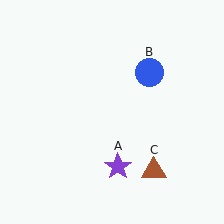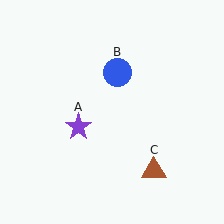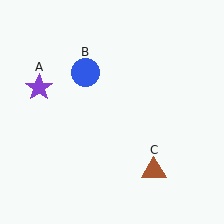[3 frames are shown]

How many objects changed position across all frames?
2 objects changed position: purple star (object A), blue circle (object B).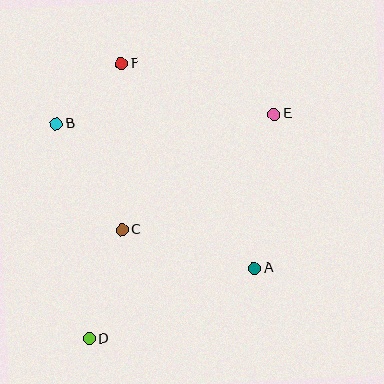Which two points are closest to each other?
Points B and F are closest to each other.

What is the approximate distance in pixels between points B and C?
The distance between B and C is approximately 125 pixels.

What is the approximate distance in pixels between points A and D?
The distance between A and D is approximately 180 pixels.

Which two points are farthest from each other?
Points D and E are farthest from each other.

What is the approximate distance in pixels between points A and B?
The distance between A and B is approximately 246 pixels.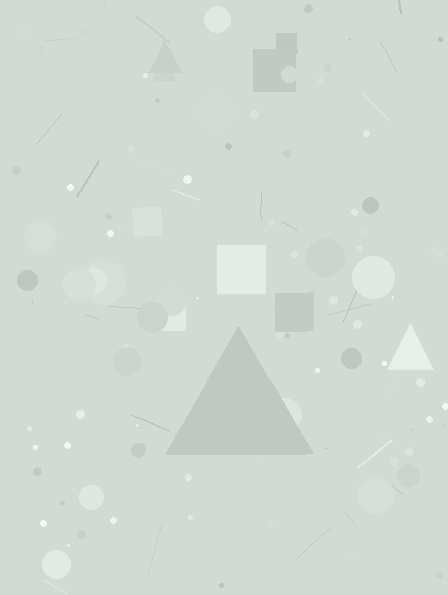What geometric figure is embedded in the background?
A triangle is embedded in the background.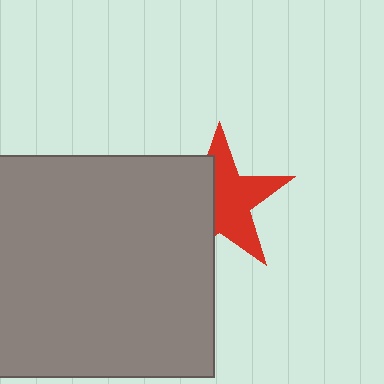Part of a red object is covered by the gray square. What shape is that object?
It is a star.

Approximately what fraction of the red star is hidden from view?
Roughly 43% of the red star is hidden behind the gray square.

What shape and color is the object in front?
The object in front is a gray square.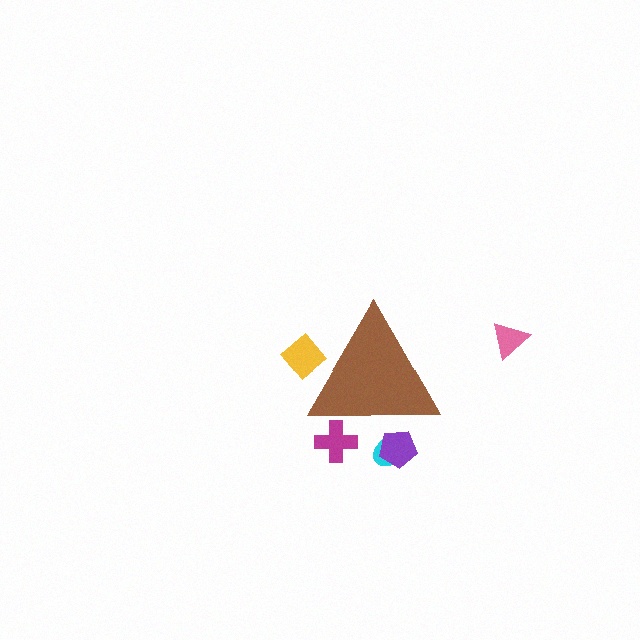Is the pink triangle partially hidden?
No, the pink triangle is fully visible.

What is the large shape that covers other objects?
A brown triangle.